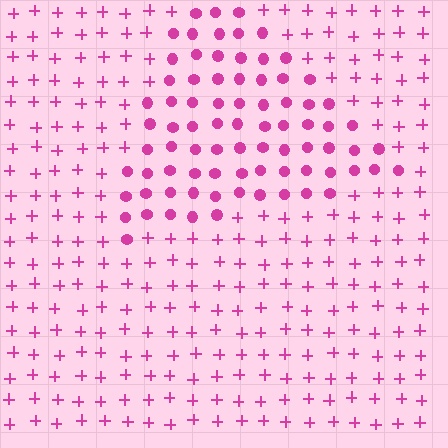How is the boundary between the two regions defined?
The boundary is defined by a change in element shape: circles inside vs. plus signs outside. All elements share the same color and spacing.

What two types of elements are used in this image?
The image uses circles inside the triangle region and plus signs outside it.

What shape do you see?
I see a triangle.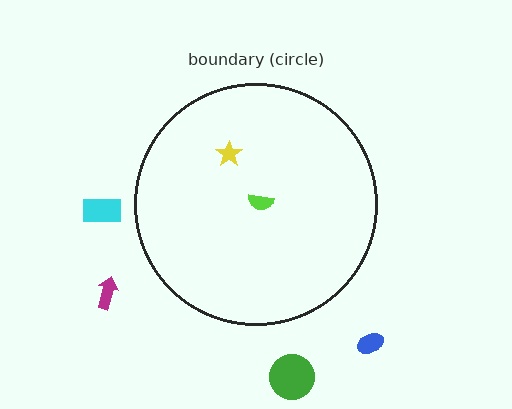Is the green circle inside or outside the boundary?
Outside.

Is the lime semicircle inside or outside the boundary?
Inside.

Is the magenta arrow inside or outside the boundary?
Outside.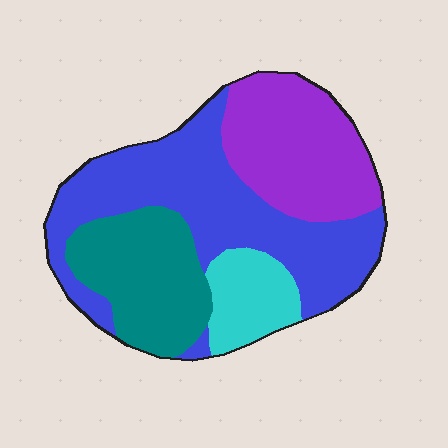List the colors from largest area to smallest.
From largest to smallest: blue, purple, teal, cyan.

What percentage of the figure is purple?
Purple covers around 25% of the figure.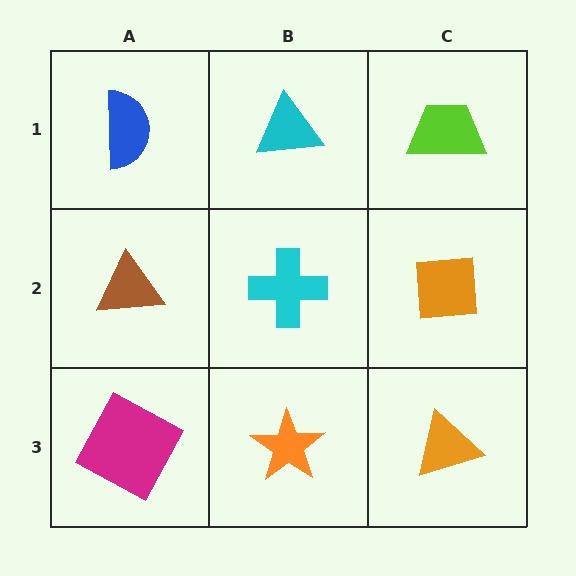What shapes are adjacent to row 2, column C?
A lime trapezoid (row 1, column C), an orange triangle (row 3, column C), a cyan cross (row 2, column B).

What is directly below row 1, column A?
A brown triangle.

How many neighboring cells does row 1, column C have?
2.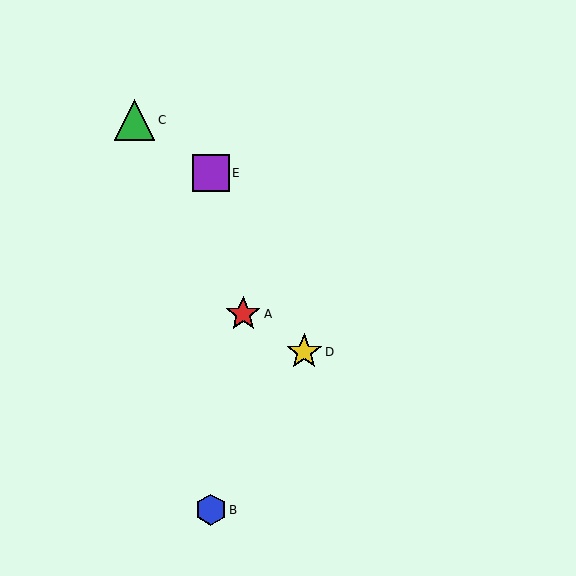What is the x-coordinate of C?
Object C is at x≈135.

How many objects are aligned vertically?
2 objects (B, E) are aligned vertically.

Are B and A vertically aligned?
No, B is at x≈211 and A is at x≈243.